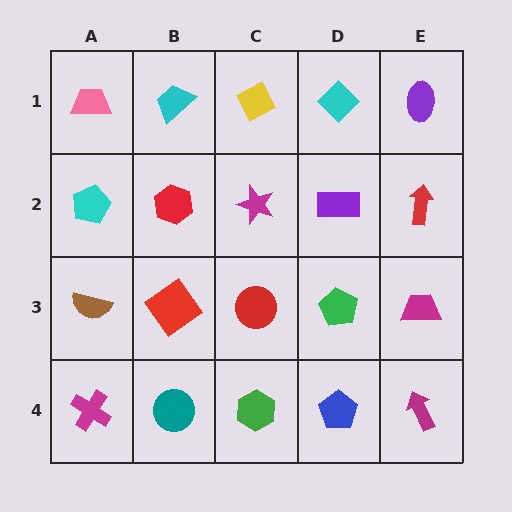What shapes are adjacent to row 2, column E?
A purple ellipse (row 1, column E), a magenta trapezoid (row 3, column E), a purple rectangle (row 2, column D).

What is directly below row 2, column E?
A magenta trapezoid.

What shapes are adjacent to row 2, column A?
A pink trapezoid (row 1, column A), a brown semicircle (row 3, column A), a red hexagon (row 2, column B).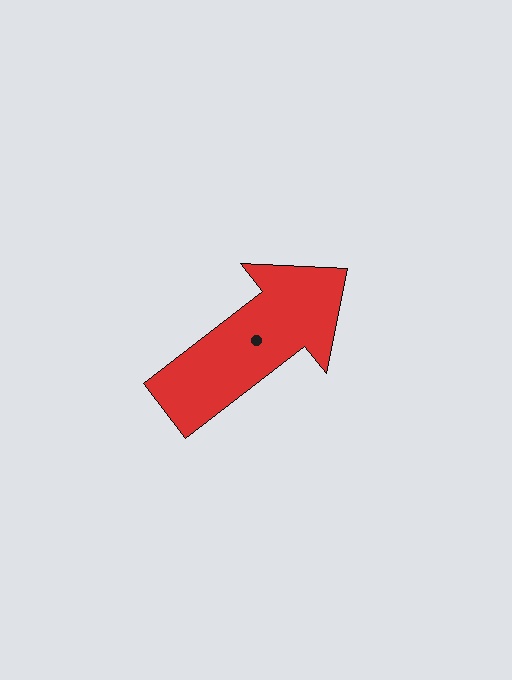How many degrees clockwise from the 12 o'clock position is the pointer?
Approximately 52 degrees.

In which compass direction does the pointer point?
Northeast.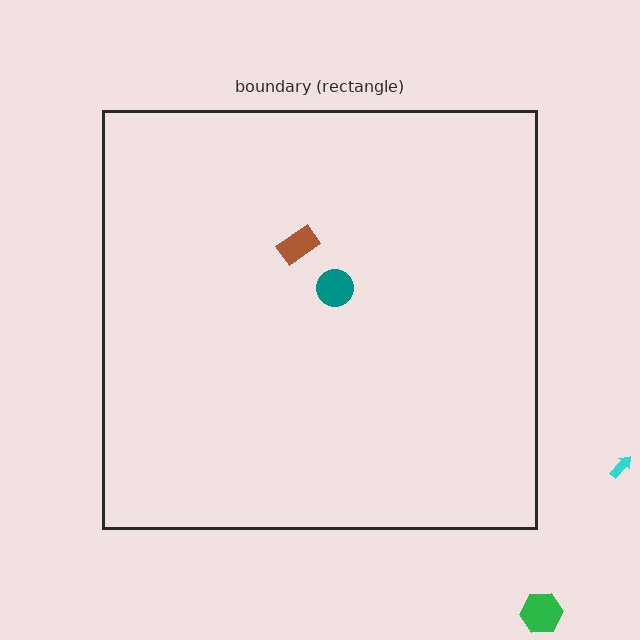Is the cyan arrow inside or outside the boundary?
Outside.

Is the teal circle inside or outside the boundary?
Inside.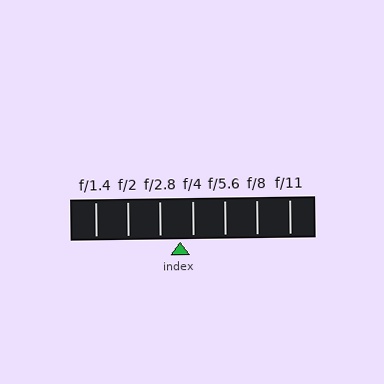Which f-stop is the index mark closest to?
The index mark is closest to f/4.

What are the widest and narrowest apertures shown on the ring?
The widest aperture shown is f/1.4 and the narrowest is f/11.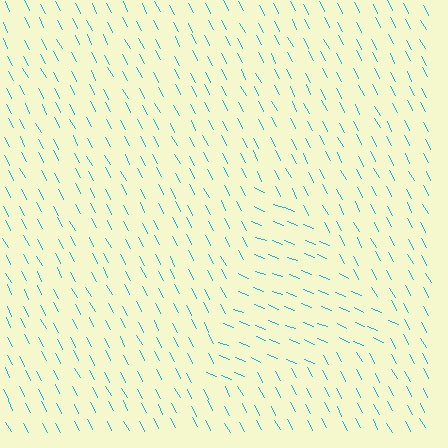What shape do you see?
I see a triangle.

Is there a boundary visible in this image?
Yes, there is a texture boundary formed by a change in line orientation.